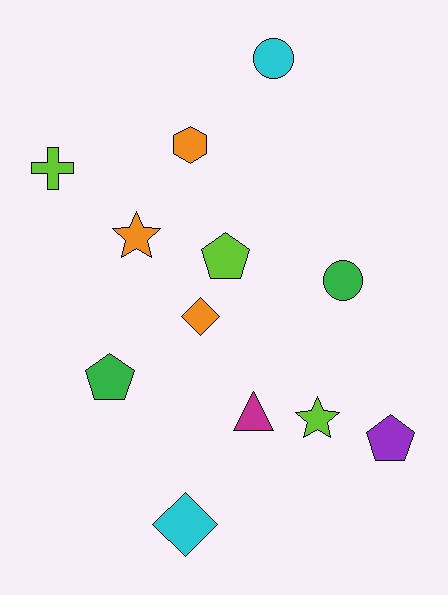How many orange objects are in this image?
There are 3 orange objects.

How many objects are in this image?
There are 12 objects.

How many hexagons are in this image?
There is 1 hexagon.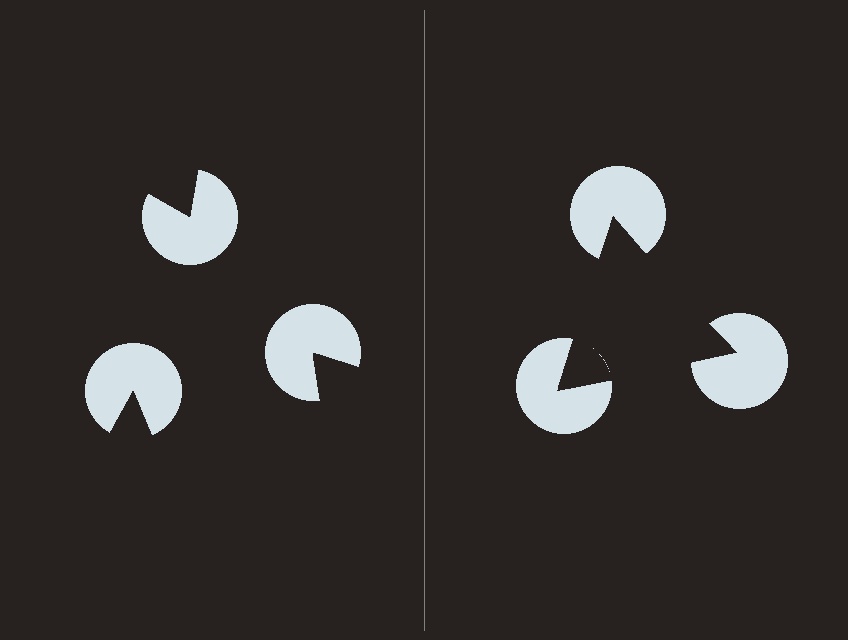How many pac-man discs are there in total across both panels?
6 — 3 on each side.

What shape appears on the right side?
An illusory triangle.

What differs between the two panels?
The pac-man discs are positioned identically on both sides; only the wedge orientations differ. On the right they align to a triangle; on the left they are misaligned.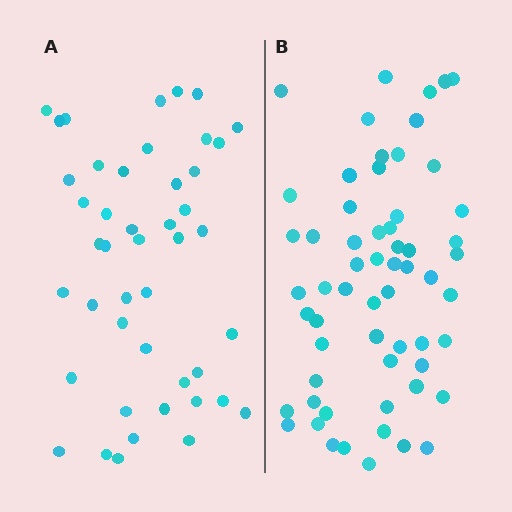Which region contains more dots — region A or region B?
Region B (the right region) has more dots.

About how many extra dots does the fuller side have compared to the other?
Region B has approximately 15 more dots than region A.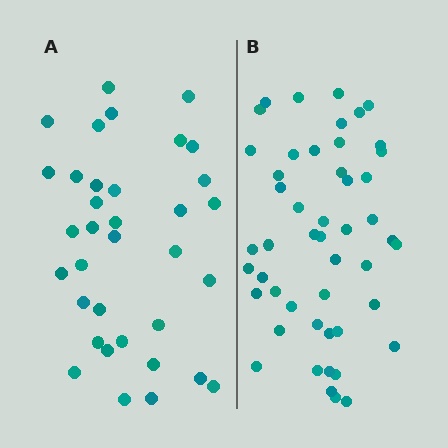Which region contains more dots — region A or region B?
Region B (the right region) has more dots.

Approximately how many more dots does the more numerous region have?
Region B has approximately 15 more dots than region A.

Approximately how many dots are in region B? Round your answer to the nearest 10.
About 50 dots. (The exact count is 49, which rounds to 50.)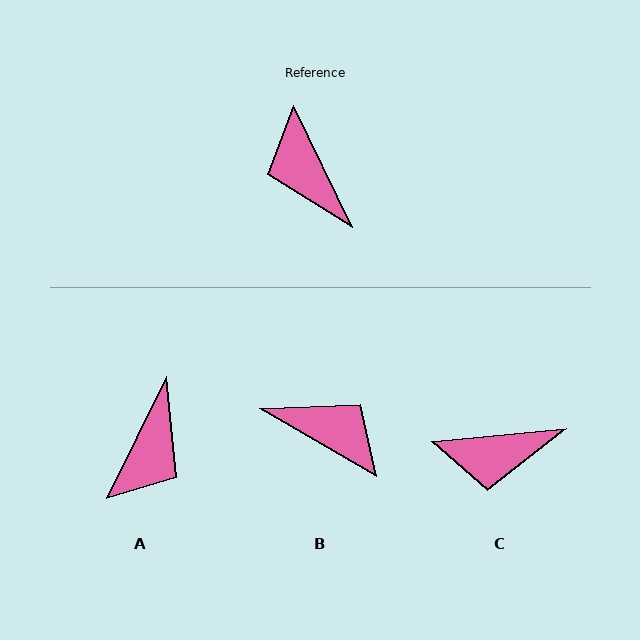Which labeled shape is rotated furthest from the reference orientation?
B, about 146 degrees away.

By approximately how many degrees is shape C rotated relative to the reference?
Approximately 70 degrees counter-clockwise.